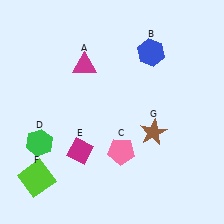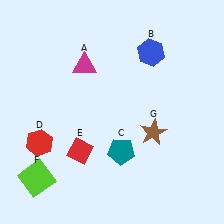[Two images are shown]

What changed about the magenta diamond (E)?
In Image 1, E is magenta. In Image 2, it changed to red.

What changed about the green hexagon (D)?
In Image 1, D is green. In Image 2, it changed to red.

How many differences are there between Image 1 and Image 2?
There are 3 differences between the two images.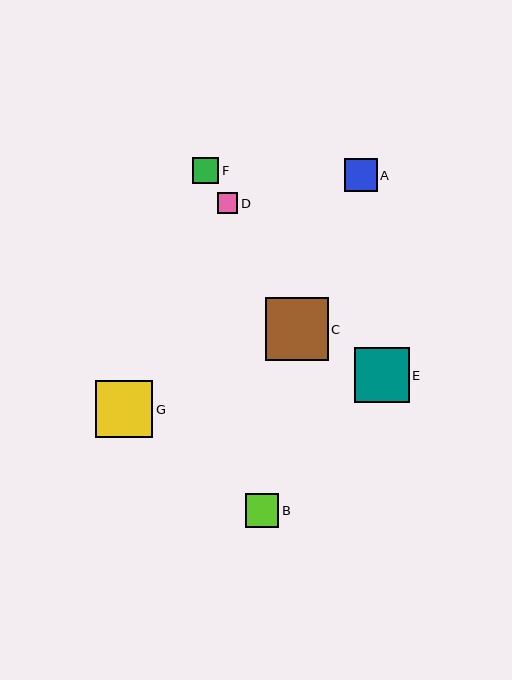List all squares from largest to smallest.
From largest to smallest: C, G, E, B, A, F, D.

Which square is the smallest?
Square D is the smallest with a size of approximately 20 pixels.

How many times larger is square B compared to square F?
Square B is approximately 1.3 times the size of square F.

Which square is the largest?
Square C is the largest with a size of approximately 63 pixels.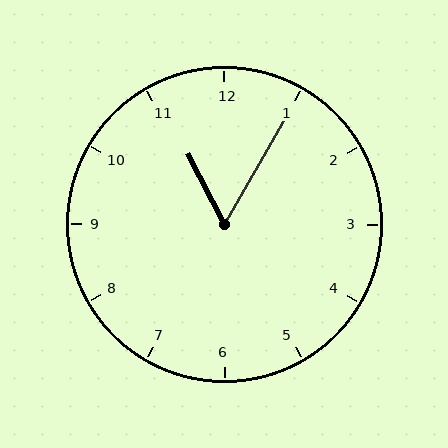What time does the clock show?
11:05.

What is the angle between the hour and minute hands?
Approximately 58 degrees.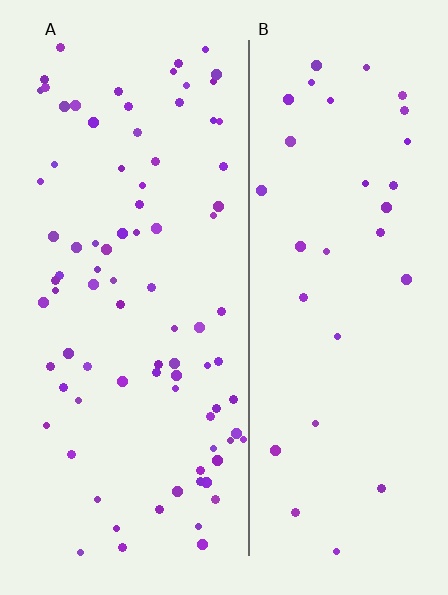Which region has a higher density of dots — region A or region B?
A (the left).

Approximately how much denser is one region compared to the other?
Approximately 2.6× — region A over region B.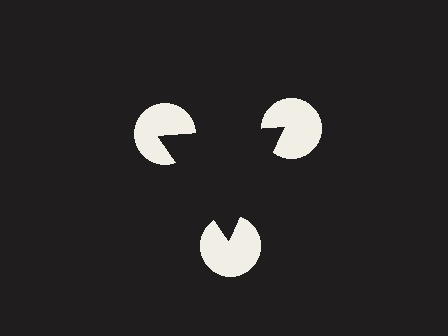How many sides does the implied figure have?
3 sides.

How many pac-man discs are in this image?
There are 3 — one at each vertex of the illusory triangle.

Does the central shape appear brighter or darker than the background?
It typically appears slightly darker than the background, even though no actual brightness change is drawn.